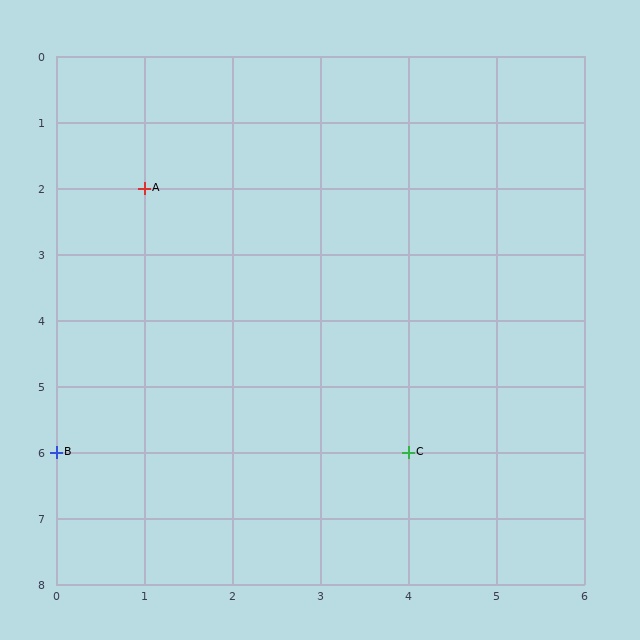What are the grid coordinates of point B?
Point B is at grid coordinates (0, 6).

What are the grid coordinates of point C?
Point C is at grid coordinates (4, 6).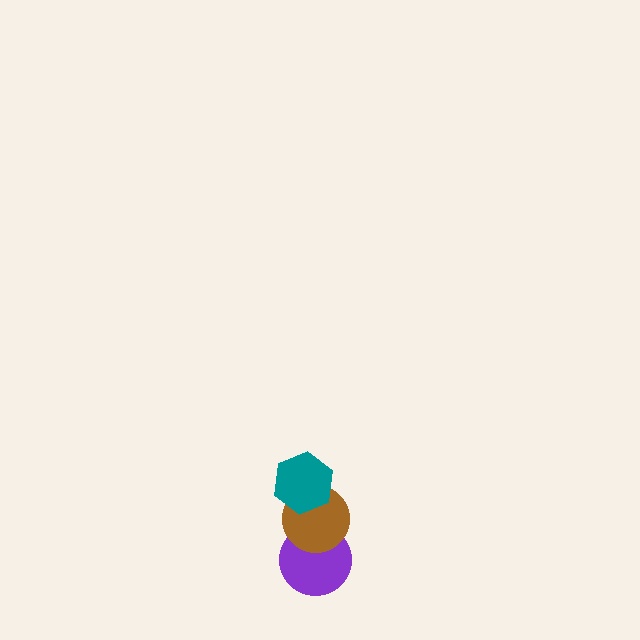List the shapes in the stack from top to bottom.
From top to bottom: the teal hexagon, the brown circle, the purple circle.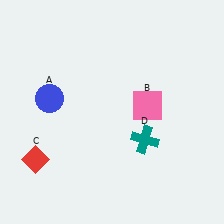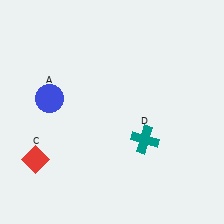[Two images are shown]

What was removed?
The pink square (B) was removed in Image 2.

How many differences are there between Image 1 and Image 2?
There is 1 difference between the two images.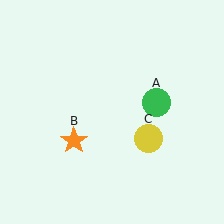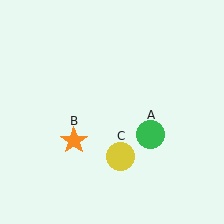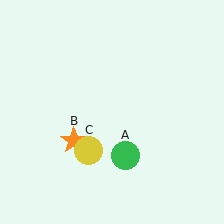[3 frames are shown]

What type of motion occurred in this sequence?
The green circle (object A), yellow circle (object C) rotated clockwise around the center of the scene.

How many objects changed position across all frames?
2 objects changed position: green circle (object A), yellow circle (object C).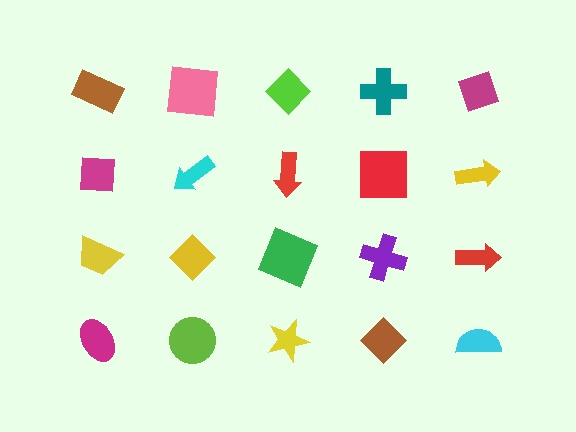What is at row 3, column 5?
A red arrow.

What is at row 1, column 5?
A magenta diamond.